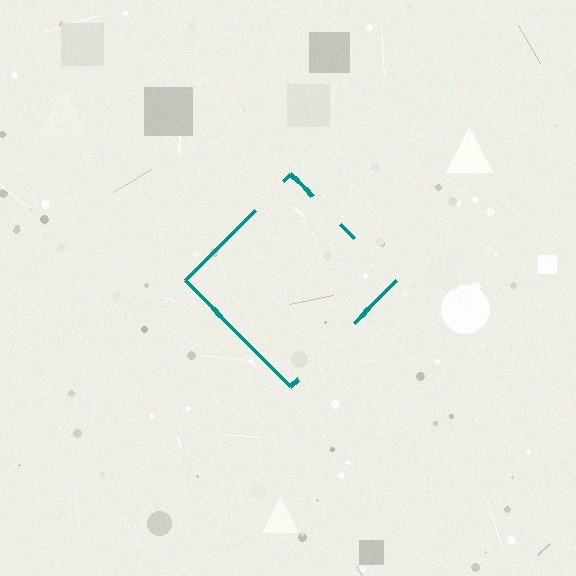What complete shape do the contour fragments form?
The contour fragments form a diamond.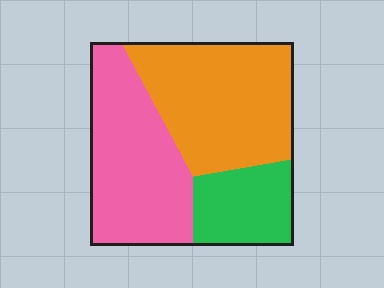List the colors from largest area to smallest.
From largest to smallest: orange, pink, green.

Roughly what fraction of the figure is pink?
Pink takes up about two fifths (2/5) of the figure.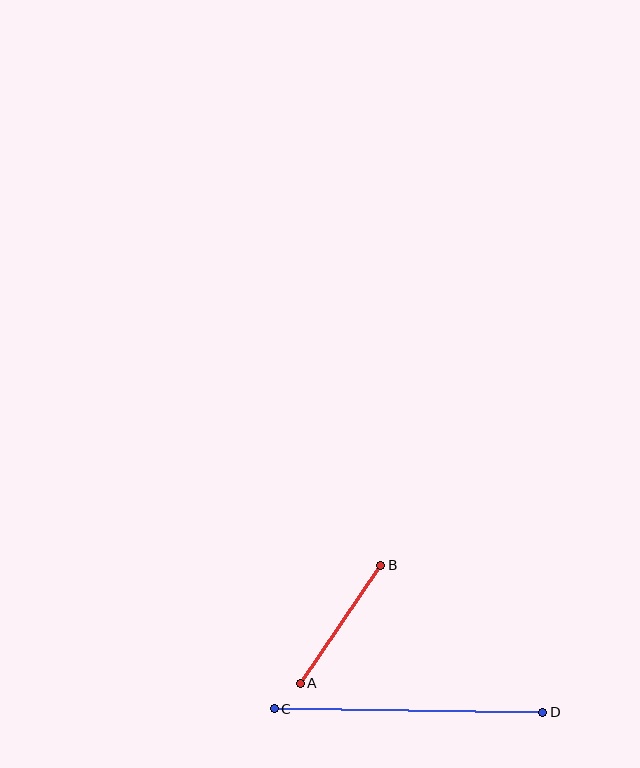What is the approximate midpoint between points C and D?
The midpoint is at approximately (409, 710) pixels.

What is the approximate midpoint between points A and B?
The midpoint is at approximately (340, 624) pixels.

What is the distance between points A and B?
The distance is approximately 143 pixels.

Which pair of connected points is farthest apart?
Points C and D are farthest apart.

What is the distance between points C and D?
The distance is approximately 269 pixels.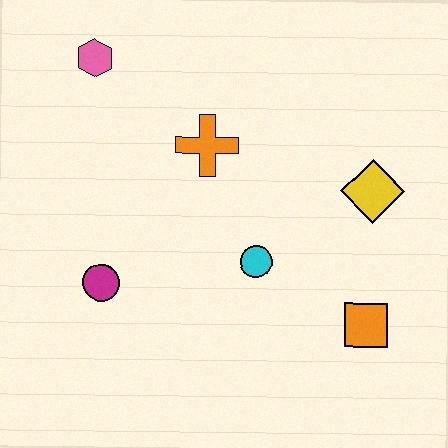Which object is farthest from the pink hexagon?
The orange square is farthest from the pink hexagon.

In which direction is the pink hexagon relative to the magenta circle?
The pink hexagon is above the magenta circle.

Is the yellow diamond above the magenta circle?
Yes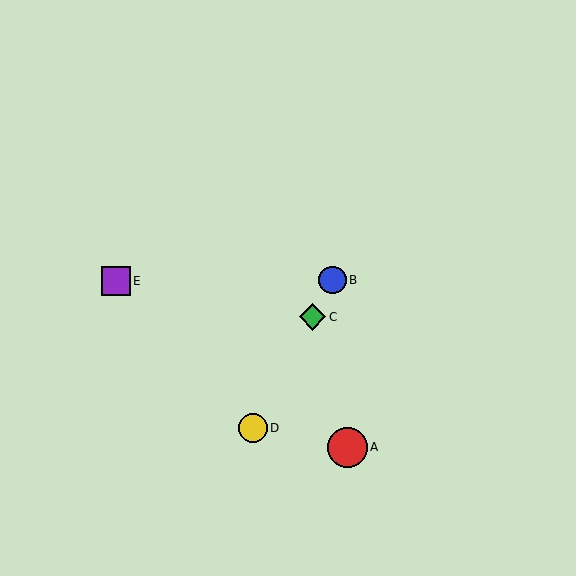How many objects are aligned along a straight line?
3 objects (B, C, D) are aligned along a straight line.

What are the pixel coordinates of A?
Object A is at (347, 447).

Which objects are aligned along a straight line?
Objects B, C, D are aligned along a straight line.